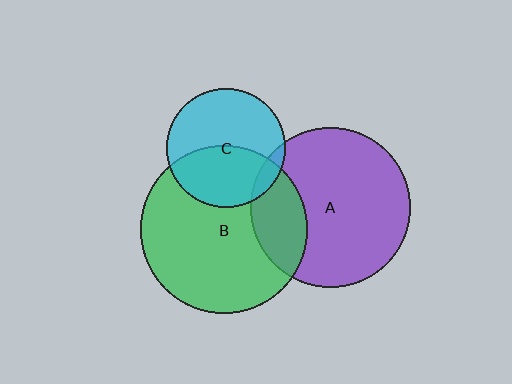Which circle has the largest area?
Circle B (green).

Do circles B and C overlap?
Yes.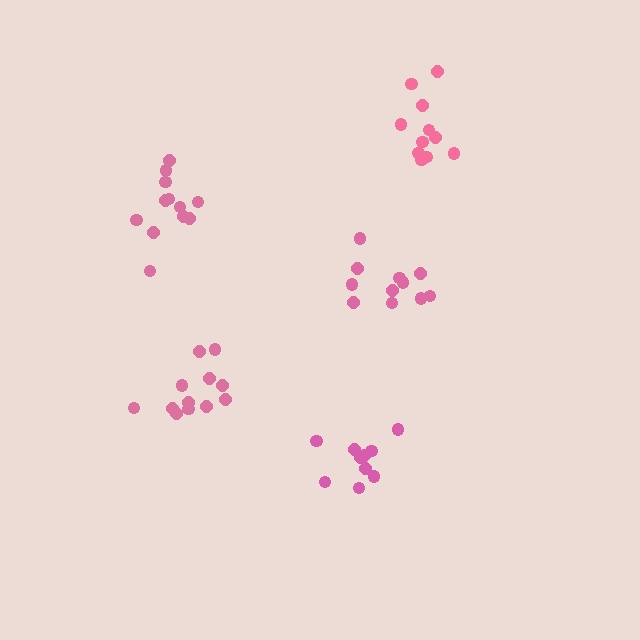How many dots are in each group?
Group 1: 10 dots, Group 2: 11 dots, Group 3: 12 dots, Group 4: 12 dots, Group 5: 11 dots (56 total).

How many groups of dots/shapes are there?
There are 5 groups.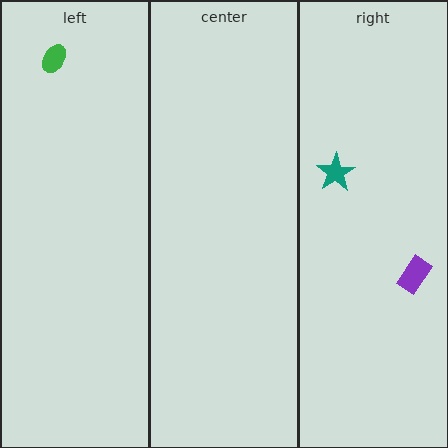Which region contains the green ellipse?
The left region.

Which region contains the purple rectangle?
The right region.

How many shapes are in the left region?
1.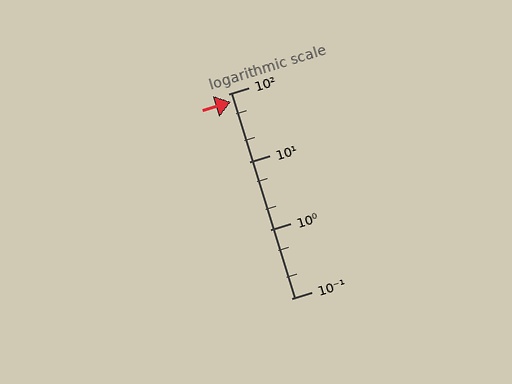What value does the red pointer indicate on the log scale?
The pointer indicates approximately 77.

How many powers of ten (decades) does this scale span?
The scale spans 3 decades, from 0.1 to 100.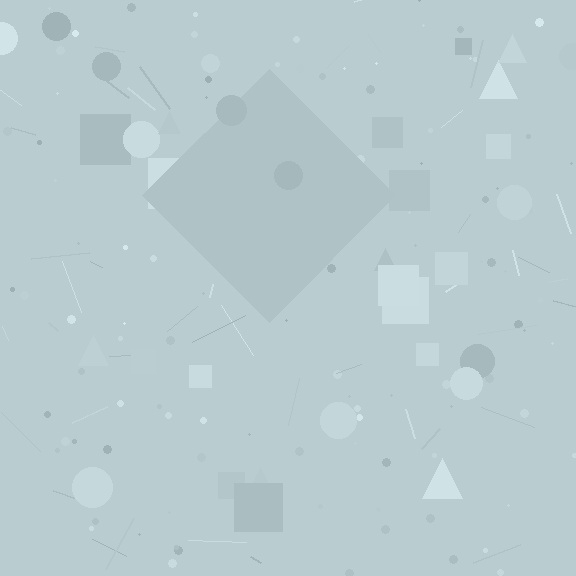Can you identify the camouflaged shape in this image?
The camouflaged shape is a diamond.